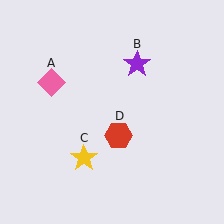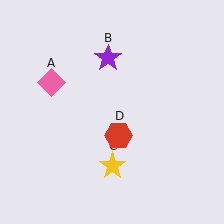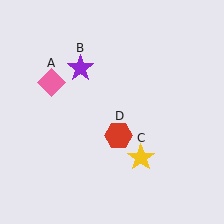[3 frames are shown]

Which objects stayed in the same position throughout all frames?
Pink diamond (object A) and red hexagon (object D) remained stationary.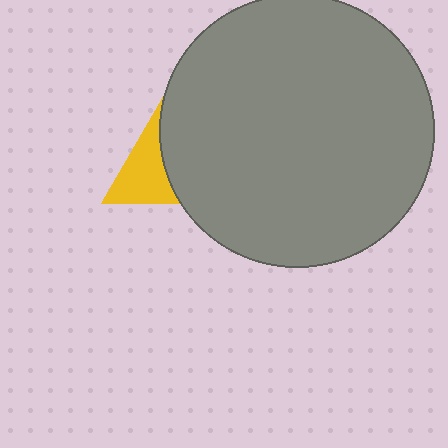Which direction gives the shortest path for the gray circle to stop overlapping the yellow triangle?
Moving right gives the shortest separation.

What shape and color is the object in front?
The object in front is a gray circle.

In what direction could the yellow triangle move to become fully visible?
The yellow triangle could move left. That would shift it out from behind the gray circle entirely.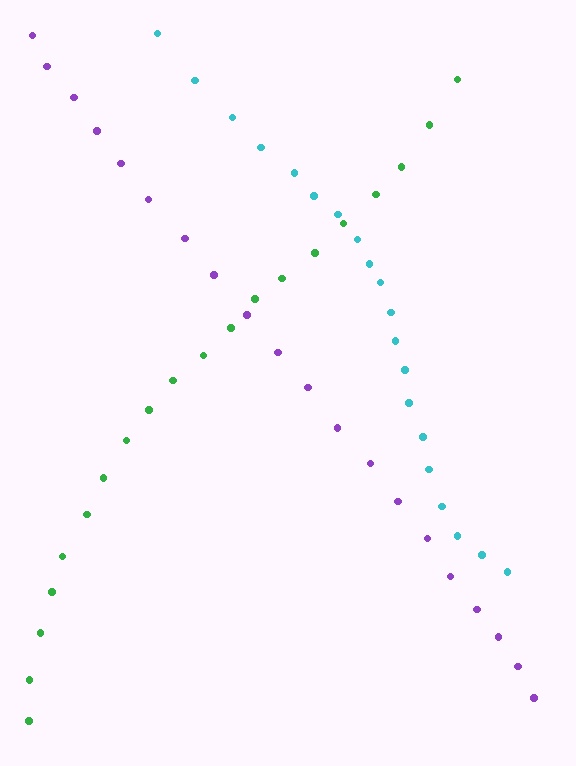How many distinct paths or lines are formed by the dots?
There are 3 distinct paths.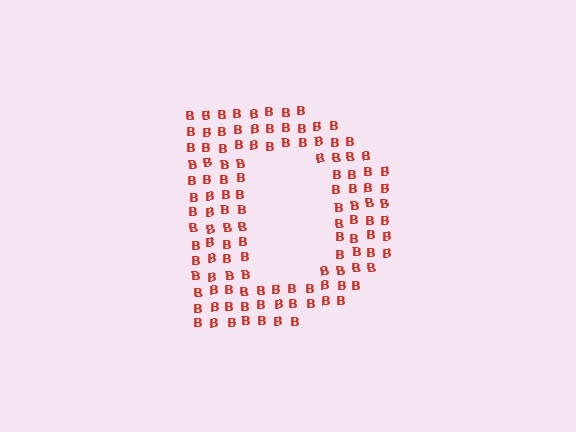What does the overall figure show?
The overall figure shows the letter D.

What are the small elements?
The small elements are letter B's.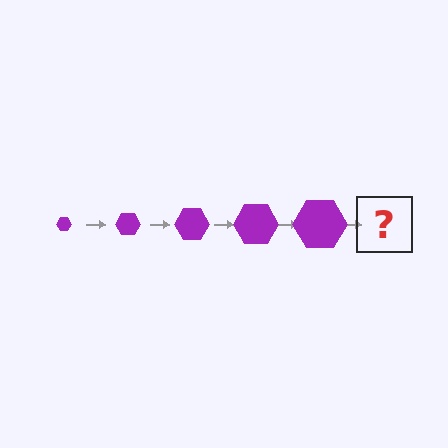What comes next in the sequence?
The next element should be a purple hexagon, larger than the previous one.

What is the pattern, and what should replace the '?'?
The pattern is that the hexagon gets progressively larger each step. The '?' should be a purple hexagon, larger than the previous one.